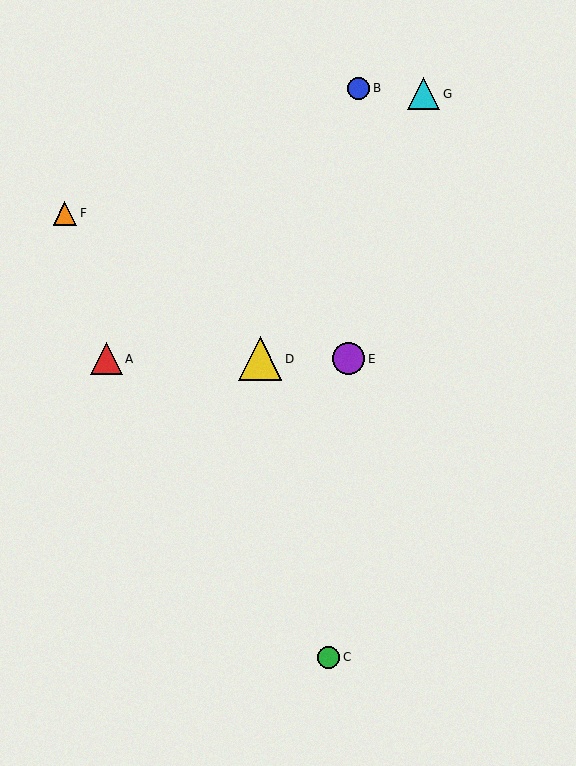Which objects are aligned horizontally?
Objects A, D, E are aligned horizontally.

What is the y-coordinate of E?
Object E is at y≈359.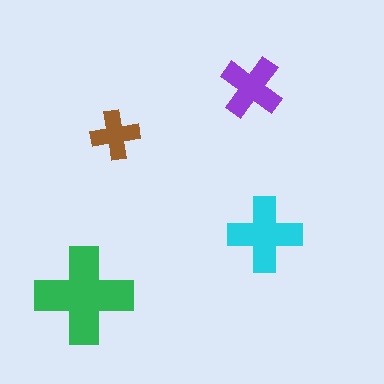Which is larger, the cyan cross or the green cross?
The green one.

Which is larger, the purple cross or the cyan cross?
The cyan one.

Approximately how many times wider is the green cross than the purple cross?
About 1.5 times wider.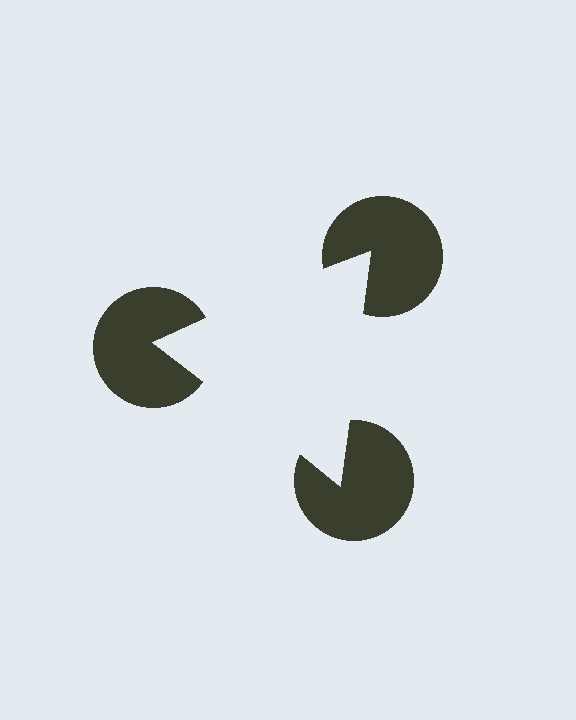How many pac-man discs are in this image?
There are 3 — one at each vertex of the illusory triangle.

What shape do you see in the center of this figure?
An illusory triangle — its edges are inferred from the aligned wedge cuts in the pac-man discs, not physically drawn.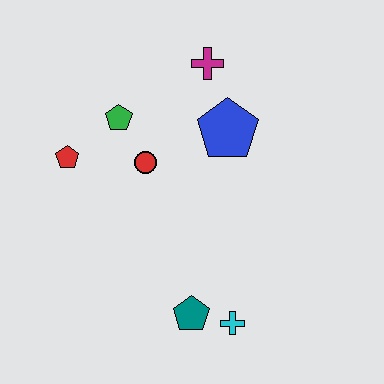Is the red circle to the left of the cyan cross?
Yes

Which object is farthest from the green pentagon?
The cyan cross is farthest from the green pentagon.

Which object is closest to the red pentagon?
The green pentagon is closest to the red pentagon.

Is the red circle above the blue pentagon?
No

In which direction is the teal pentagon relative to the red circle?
The teal pentagon is below the red circle.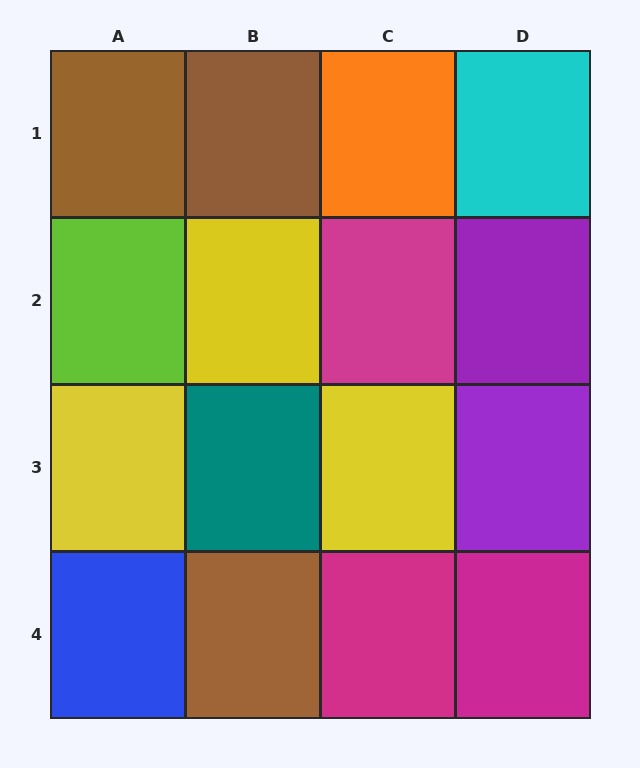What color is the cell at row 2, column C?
Magenta.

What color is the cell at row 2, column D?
Purple.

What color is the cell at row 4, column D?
Magenta.